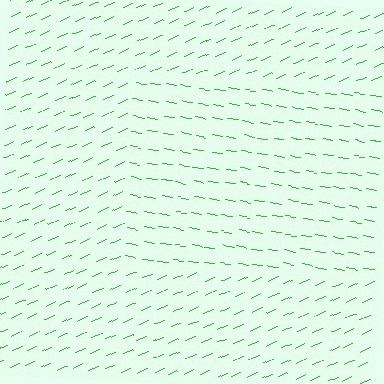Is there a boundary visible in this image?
Yes, there is a texture boundary formed by a change in line orientation.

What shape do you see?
I see a rectangle.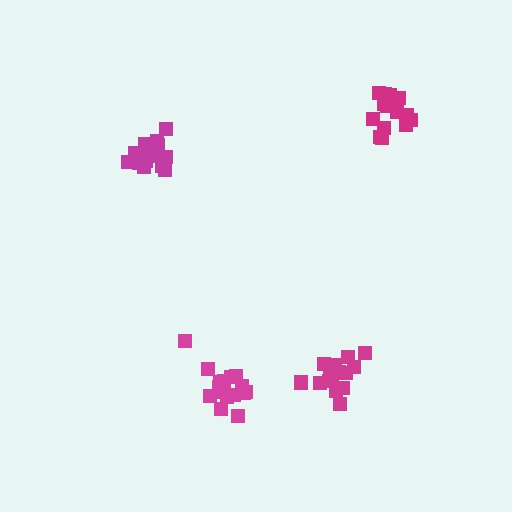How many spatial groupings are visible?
There are 4 spatial groupings.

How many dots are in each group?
Group 1: 16 dots, Group 2: 16 dots, Group 3: 16 dots, Group 4: 16 dots (64 total).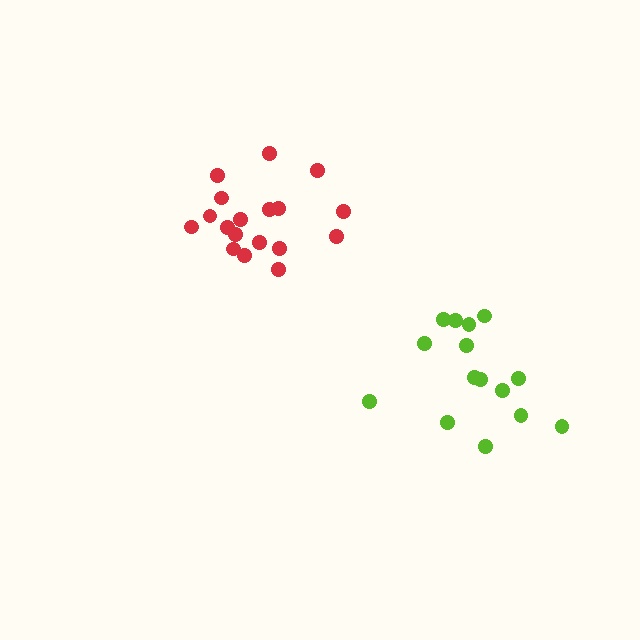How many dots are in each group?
Group 1: 18 dots, Group 2: 15 dots (33 total).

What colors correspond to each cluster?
The clusters are colored: red, lime.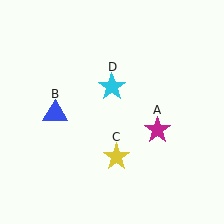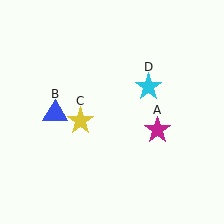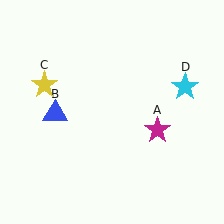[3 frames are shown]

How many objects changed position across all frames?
2 objects changed position: yellow star (object C), cyan star (object D).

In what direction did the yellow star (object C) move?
The yellow star (object C) moved up and to the left.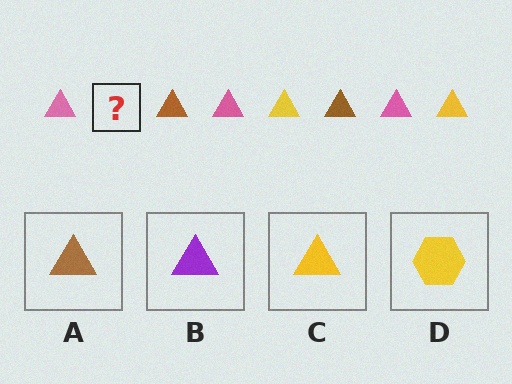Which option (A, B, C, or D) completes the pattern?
C.